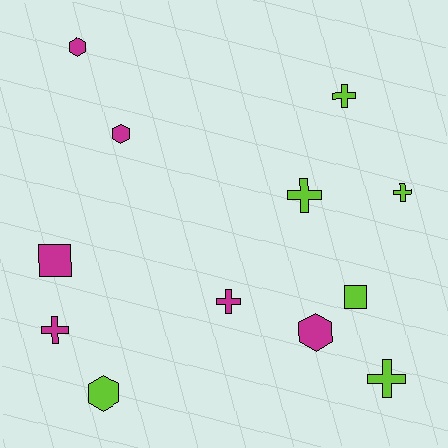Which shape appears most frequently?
Cross, with 6 objects.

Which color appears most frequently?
Lime, with 6 objects.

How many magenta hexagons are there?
There are 3 magenta hexagons.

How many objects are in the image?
There are 12 objects.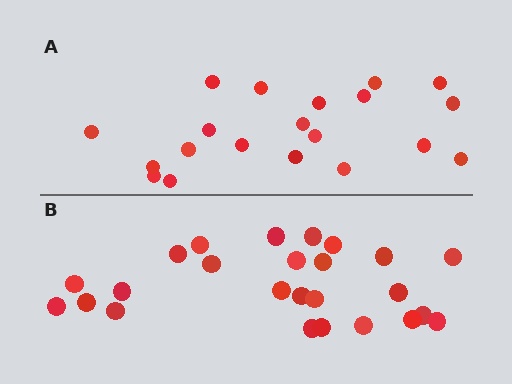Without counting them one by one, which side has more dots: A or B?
Region B (the bottom region) has more dots.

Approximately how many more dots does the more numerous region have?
Region B has about 5 more dots than region A.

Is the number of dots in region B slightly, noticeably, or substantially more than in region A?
Region B has noticeably more, but not dramatically so. The ratio is roughly 1.2 to 1.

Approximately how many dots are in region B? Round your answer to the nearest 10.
About 20 dots. (The exact count is 25, which rounds to 20.)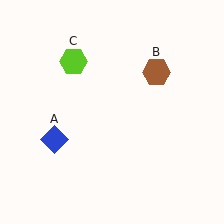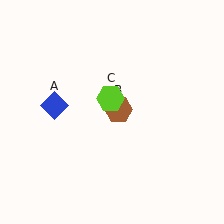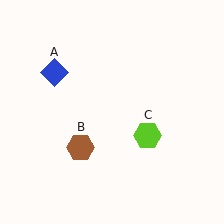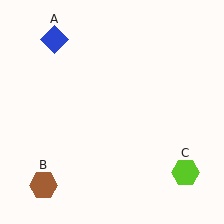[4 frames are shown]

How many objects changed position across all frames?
3 objects changed position: blue diamond (object A), brown hexagon (object B), lime hexagon (object C).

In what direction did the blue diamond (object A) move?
The blue diamond (object A) moved up.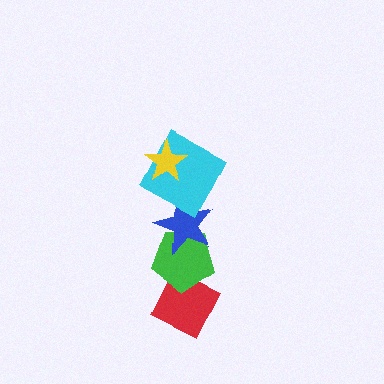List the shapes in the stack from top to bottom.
From top to bottom: the yellow star, the cyan square, the blue star, the green pentagon, the red diamond.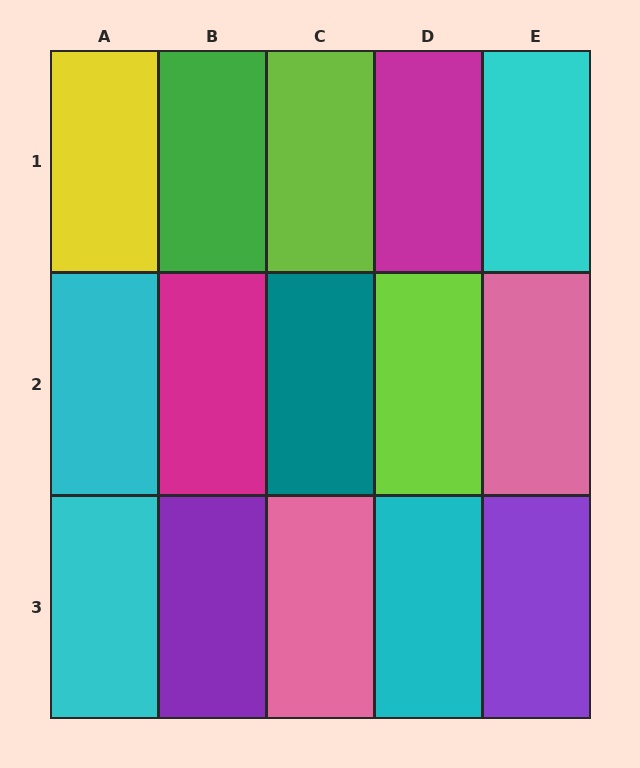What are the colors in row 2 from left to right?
Cyan, magenta, teal, lime, pink.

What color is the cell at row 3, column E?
Purple.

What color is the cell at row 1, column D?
Magenta.